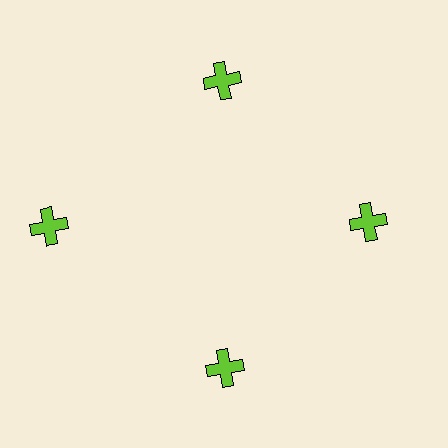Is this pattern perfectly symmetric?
No. The 4 lime crosses are arranged in a ring, but one element near the 9 o'clock position is pushed outward from the center, breaking the 4-fold rotational symmetry.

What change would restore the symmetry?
The symmetry would be restored by moving it inward, back onto the ring so that all 4 crosses sit at equal angles and equal distance from the center.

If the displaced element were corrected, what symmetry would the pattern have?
It would have 4-fold rotational symmetry — the pattern would map onto itself every 90 degrees.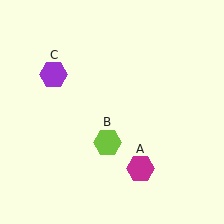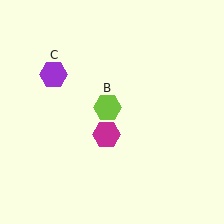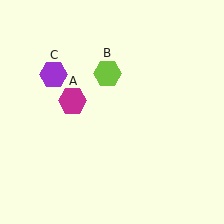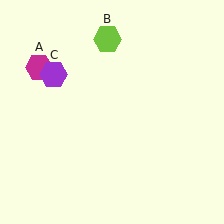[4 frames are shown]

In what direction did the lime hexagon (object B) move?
The lime hexagon (object B) moved up.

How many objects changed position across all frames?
2 objects changed position: magenta hexagon (object A), lime hexagon (object B).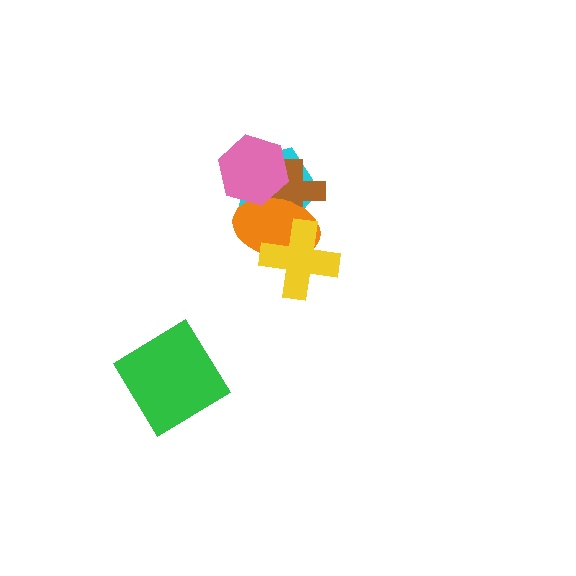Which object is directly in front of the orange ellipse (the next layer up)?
The pink hexagon is directly in front of the orange ellipse.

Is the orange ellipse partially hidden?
Yes, it is partially covered by another shape.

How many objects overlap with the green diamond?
0 objects overlap with the green diamond.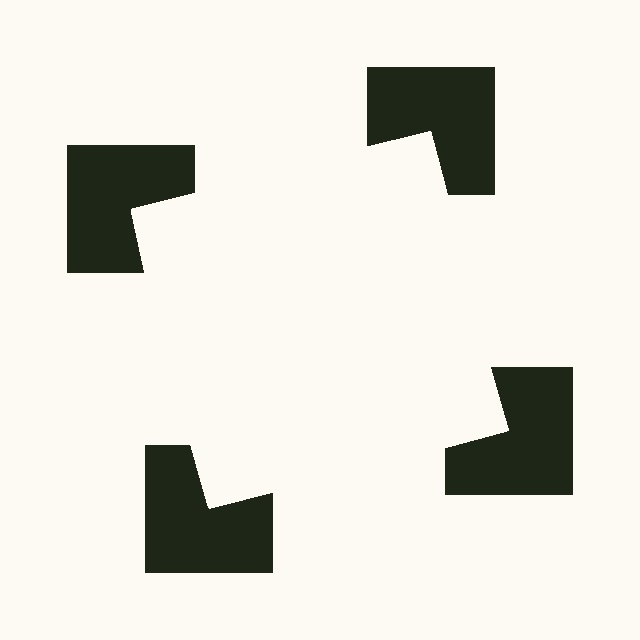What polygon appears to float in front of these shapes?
An illusory square — its edges are inferred from the aligned wedge cuts in the notched squares, not physically drawn.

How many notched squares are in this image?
There are 4 — one at each vertex of the illusory square.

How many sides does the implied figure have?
4 sides.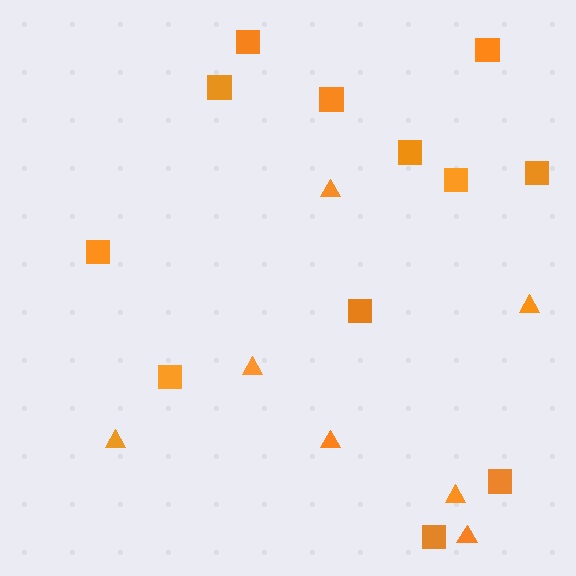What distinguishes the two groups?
There are 2 groups: one group of triangles (7) and one group of squares (12).